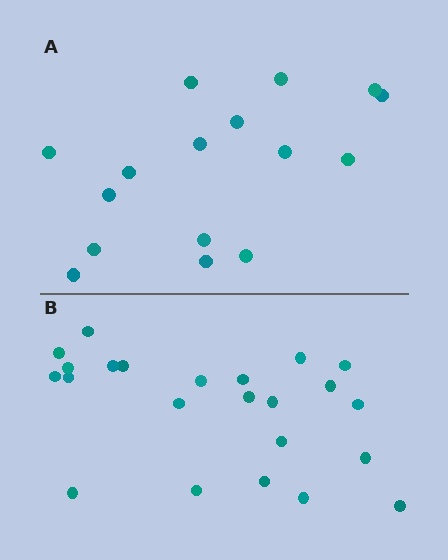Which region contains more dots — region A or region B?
Region B (the bottom region) has more dots.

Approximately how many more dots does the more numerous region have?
Region B has roughly 8 or so more dots than region A.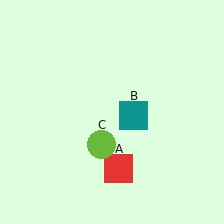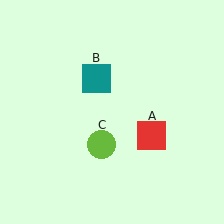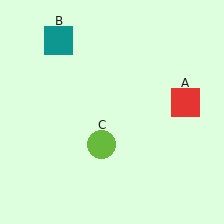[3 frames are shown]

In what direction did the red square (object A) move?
The red square (object A) moved up and to the right.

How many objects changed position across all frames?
2 objects changed position: red square (object A), teal square (object B).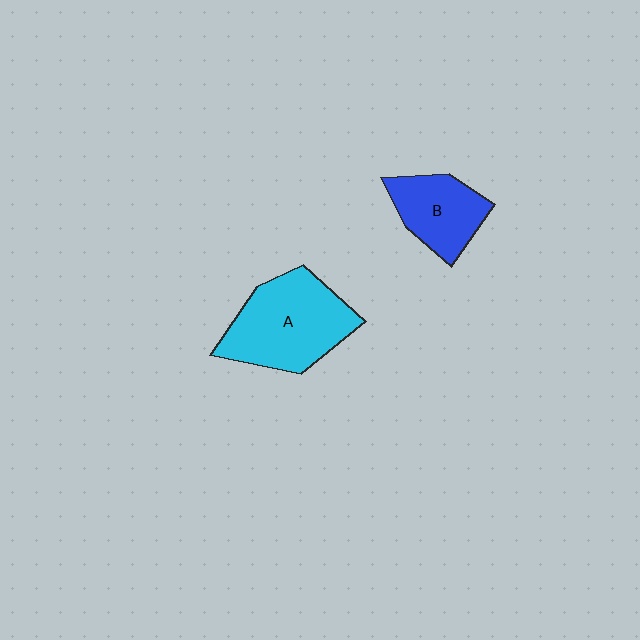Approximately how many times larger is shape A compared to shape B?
Approximately 1.6 times.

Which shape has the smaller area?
Shape B (blue).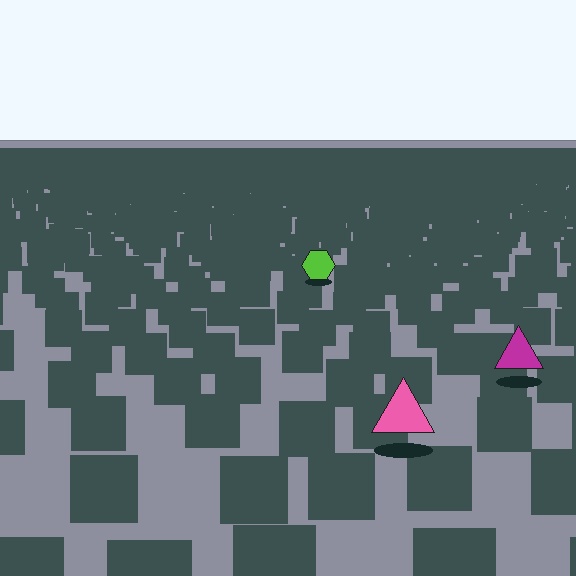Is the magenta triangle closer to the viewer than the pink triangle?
No. The pink triangle is closer — you can tell from the texture gradient: the ground texture is coarser near it.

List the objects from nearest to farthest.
From nearest to farthest: the pink triangle, the magenta triangle, the lime hexagon.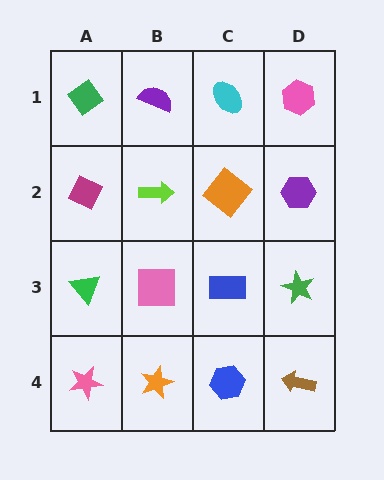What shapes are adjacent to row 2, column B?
A purple semicircle (row 1, column B), a pink square (row 3, column B), a magenta diamond (row 2, column A), an orange diamond (row 2, column C).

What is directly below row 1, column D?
A purple hexagon.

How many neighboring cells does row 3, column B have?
4.